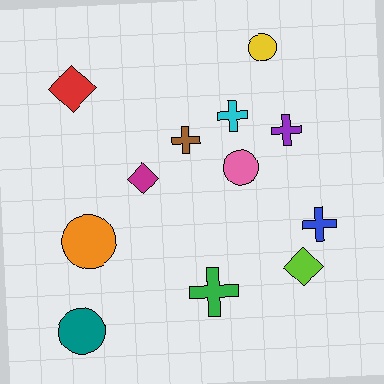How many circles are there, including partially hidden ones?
There are 4 circles.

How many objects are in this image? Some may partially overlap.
There are 12 objects.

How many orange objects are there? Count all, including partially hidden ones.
There is 1 orange object.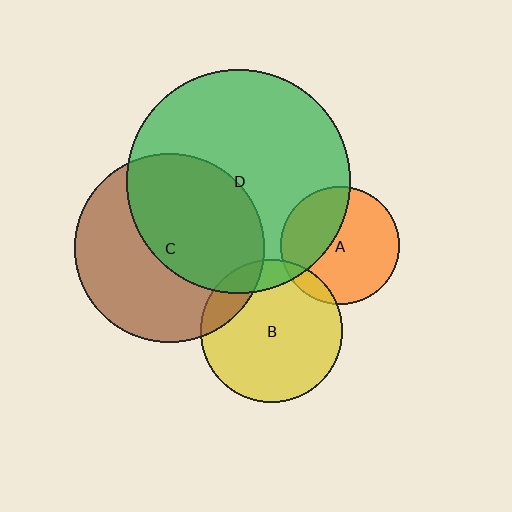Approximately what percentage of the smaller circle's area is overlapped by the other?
Approximately 35%.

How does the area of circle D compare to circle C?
Approximately 1.4 times.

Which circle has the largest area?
Circle D (green).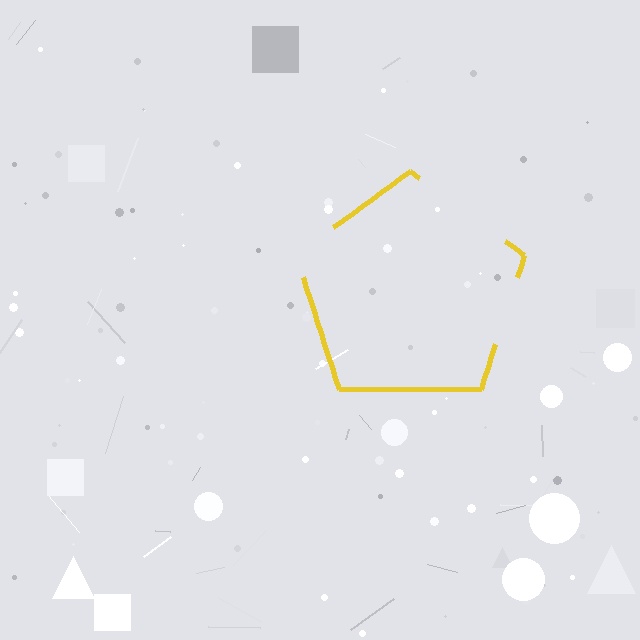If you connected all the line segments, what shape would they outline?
They would outline a pentagon.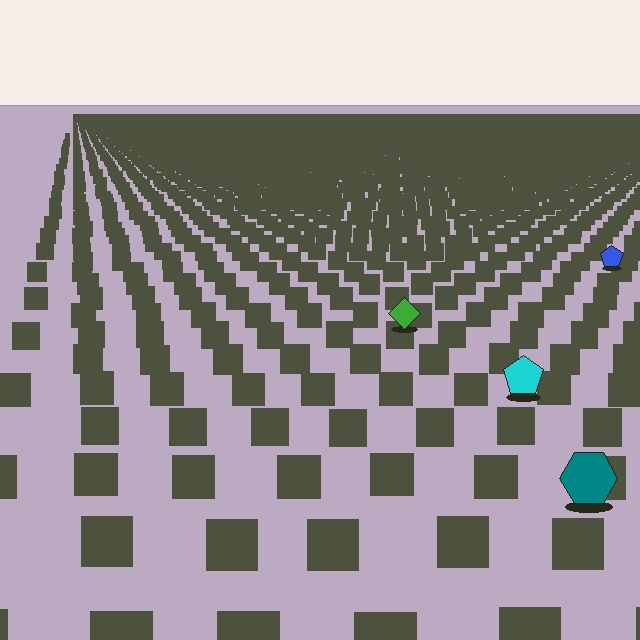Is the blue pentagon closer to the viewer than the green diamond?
No. The green diamond is closer — you can tell from the texture gradient: the ground texture is coarser near it.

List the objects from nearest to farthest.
From nearest to farthest: the teal hexagon, the cyan pentagon, the green diamond, the blue pentagon.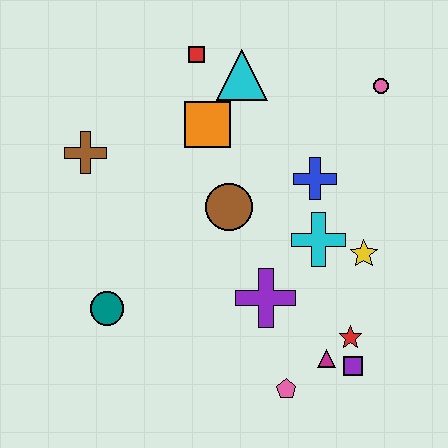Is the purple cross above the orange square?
No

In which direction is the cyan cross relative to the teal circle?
The cyan cross is to the right of the teal circle.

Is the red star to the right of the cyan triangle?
Yes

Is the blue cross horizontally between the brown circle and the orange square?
No